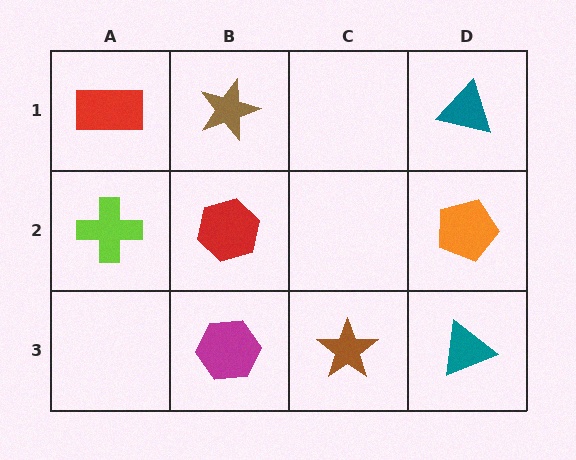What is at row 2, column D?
An orange pentagon.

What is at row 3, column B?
A magenta hexagon.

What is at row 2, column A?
A lime cross.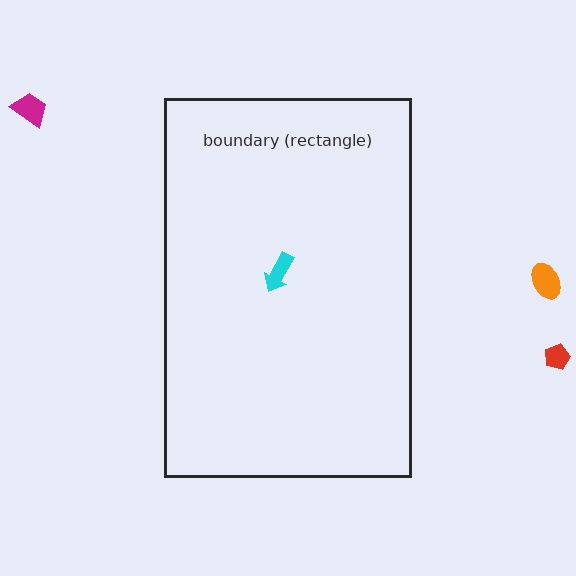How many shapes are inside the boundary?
1 inside, 3 outside.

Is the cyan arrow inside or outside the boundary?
Inside.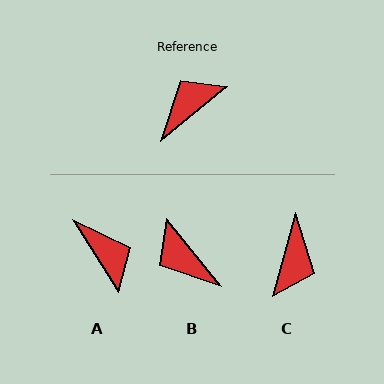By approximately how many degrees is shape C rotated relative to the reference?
Approximately 144 degrees clockwise.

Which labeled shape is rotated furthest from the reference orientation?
C, about 144 degrees away.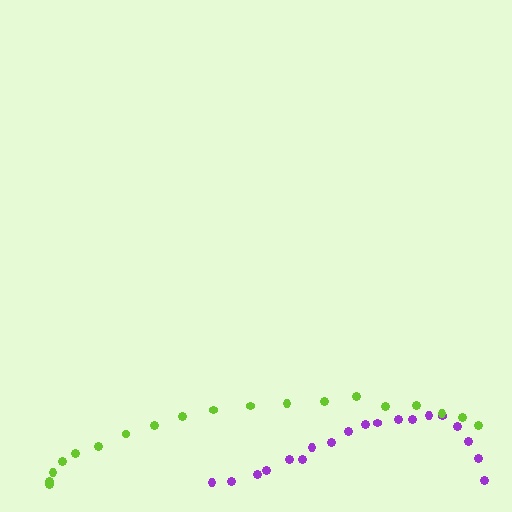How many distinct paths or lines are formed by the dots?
There are 2 distinct paths.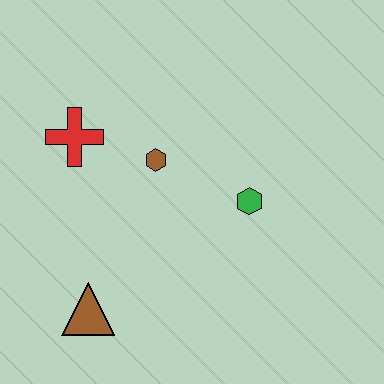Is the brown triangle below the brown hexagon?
Yes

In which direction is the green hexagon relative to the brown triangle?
The green hexagon is to the right of the brown triangle.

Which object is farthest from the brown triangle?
The green hexagon is farthest from the brown triangle.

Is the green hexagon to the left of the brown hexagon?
No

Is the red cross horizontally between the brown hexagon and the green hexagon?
No